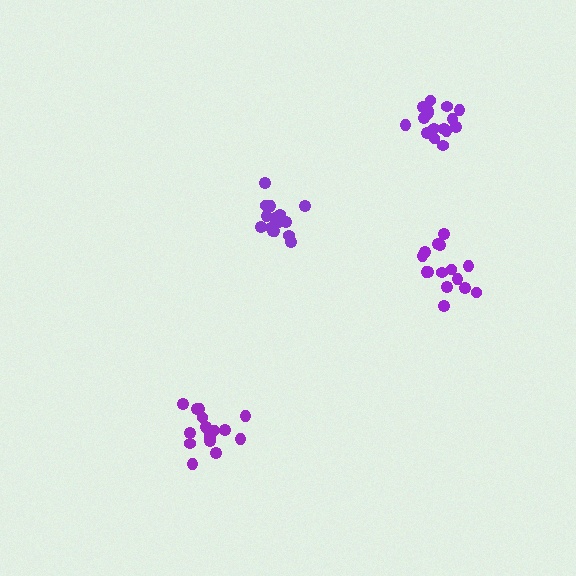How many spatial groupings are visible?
There are 4 spatial groupings.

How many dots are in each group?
Group 1: 16 dots, Group 2: 15 dots, Group 3: 15 dots, Group 4: 16 dots (62 total).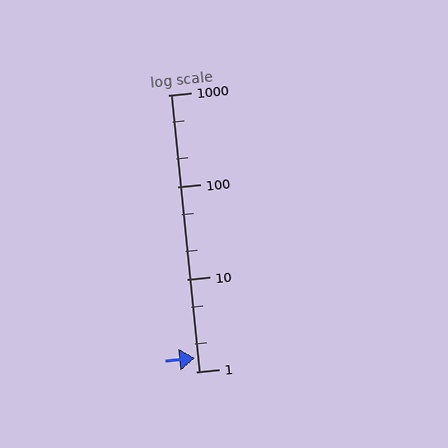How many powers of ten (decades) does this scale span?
The scale spans 3 decades, from 1 to 1000.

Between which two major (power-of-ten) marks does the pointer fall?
The pointer is between 1 and 10.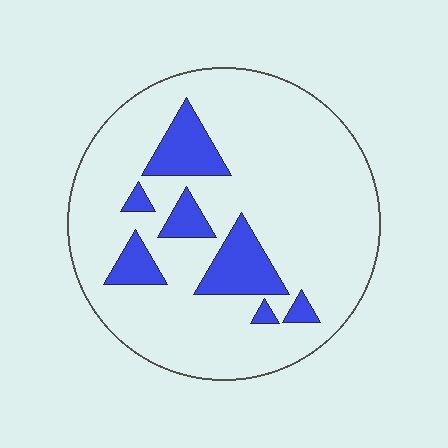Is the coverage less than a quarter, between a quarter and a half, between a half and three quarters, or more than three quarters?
Less than a quarter.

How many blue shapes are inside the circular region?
7.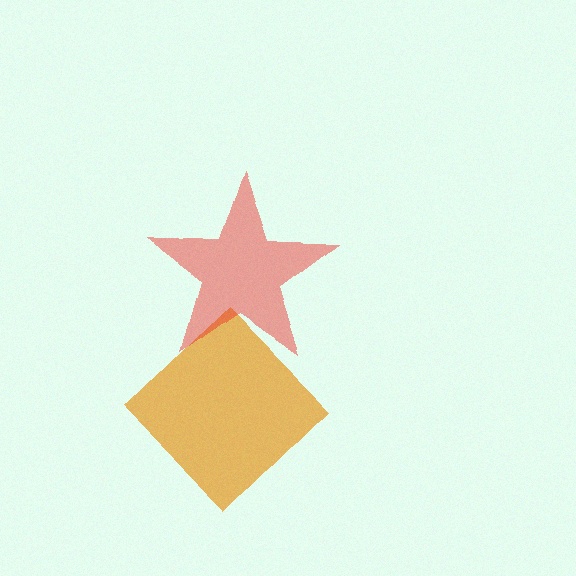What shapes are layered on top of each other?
The layered shapes are: an orange diamond, a red star.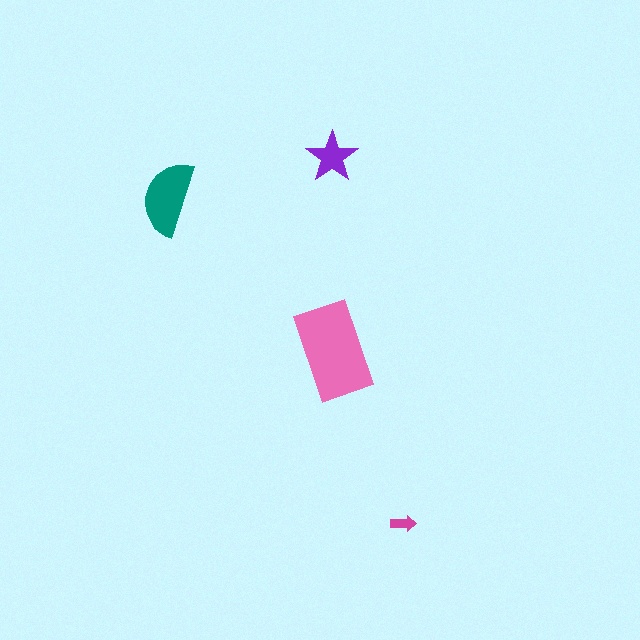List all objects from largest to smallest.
The pink rectangle, the teal semicircle, the purple star, the magenta arrow.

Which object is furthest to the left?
The teal semicircle is leftmost.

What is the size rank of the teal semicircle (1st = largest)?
2nd.